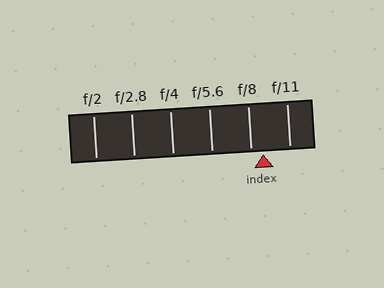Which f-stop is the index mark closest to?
The index mark is closest to f/8.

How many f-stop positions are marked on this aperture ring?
There are 6 f-stop positions marked.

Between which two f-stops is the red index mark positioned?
The index mark is between f/8 and f/11.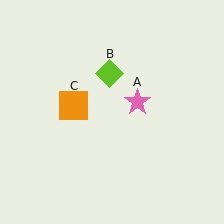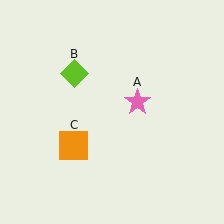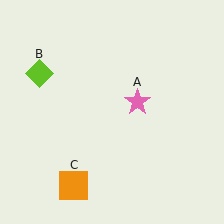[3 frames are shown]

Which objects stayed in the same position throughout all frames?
Pink star (object A) remained stationary.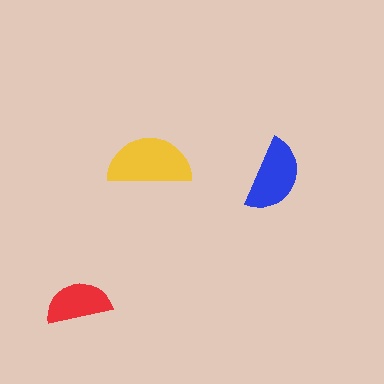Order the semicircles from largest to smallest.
the yellow one, the blue one, the red one.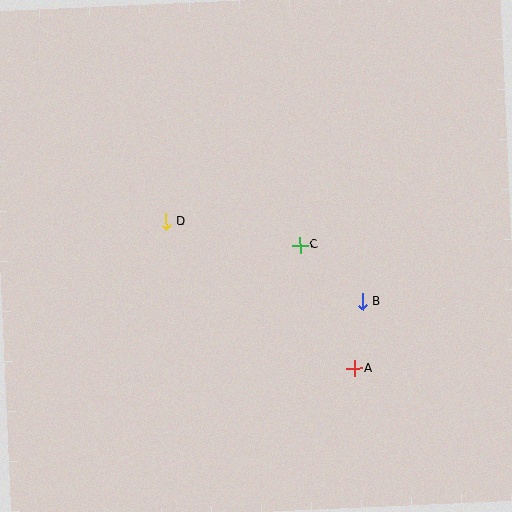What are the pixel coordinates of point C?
Point C is at (300, 245).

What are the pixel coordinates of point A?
Point A is at (354, 369).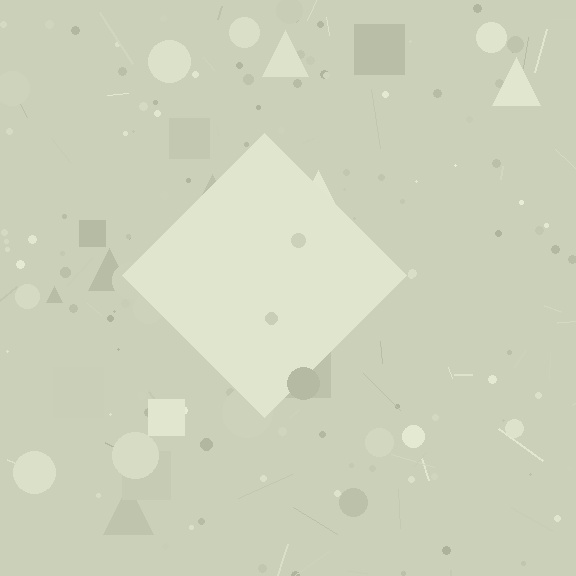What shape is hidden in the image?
A diamond is hidden in the image.